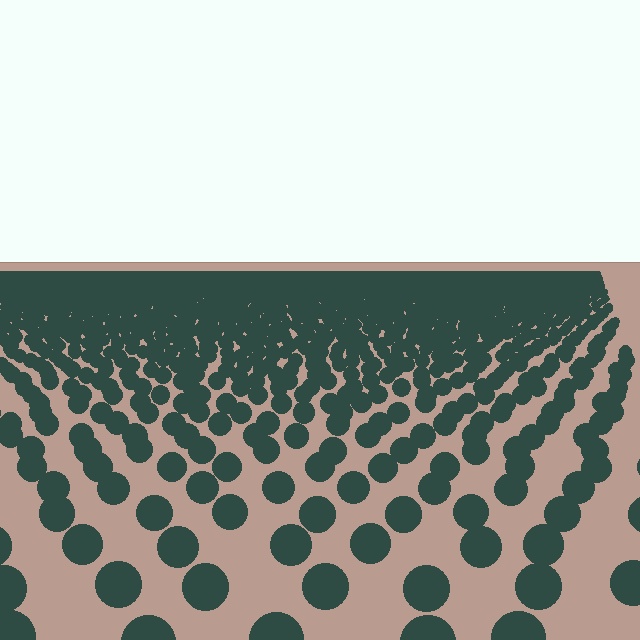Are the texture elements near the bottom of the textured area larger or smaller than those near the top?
Larger. Near the bottom, elements are closer to the viewer and appear at a bigger on-screen size.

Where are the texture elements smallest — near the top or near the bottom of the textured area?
Near the top.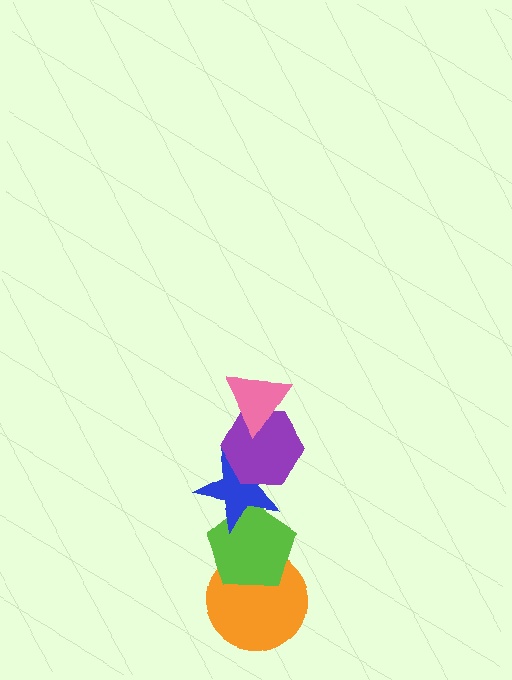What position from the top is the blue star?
The blue star is 3rd from the top.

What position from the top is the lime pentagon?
The lime pentagon is 4th from the top.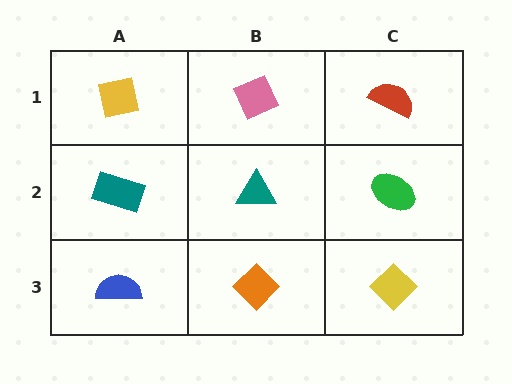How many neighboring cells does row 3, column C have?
2.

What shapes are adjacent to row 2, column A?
A yellow square (row 1, column A), a blue semicircle (row 3, column A), a teal triangle (row 2, column B).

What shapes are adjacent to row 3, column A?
A teal rectangle (row 2, column A), an orange diamond (row 3, column B).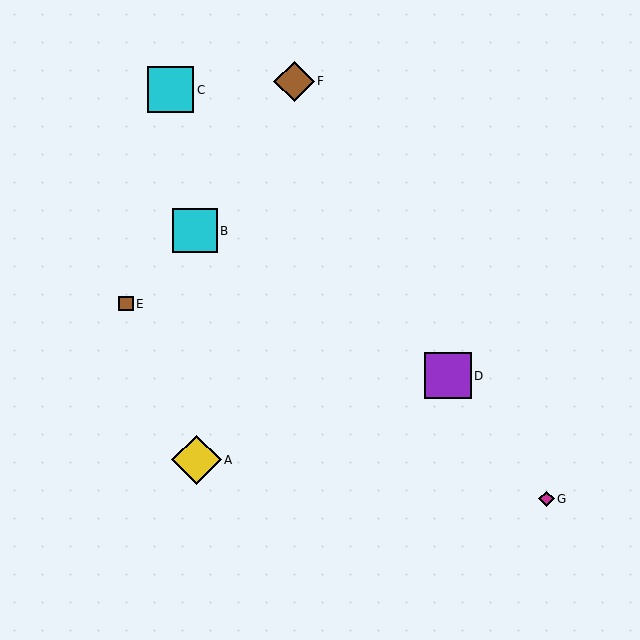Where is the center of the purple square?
The center of the purple square is at (448, 376).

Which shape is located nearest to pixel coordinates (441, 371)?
The purple square (labeled D) at (448, 376) is nearest to that location.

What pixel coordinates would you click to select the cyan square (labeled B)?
Click at (195, 231) to select the cyan square B.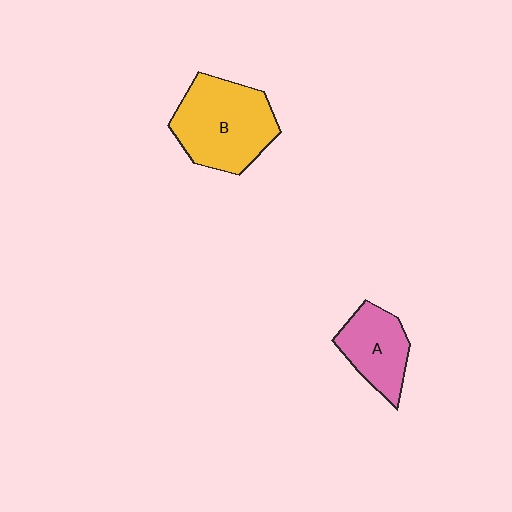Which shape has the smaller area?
Shape A (pink).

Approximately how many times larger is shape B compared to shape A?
Approximately 1.6 times.